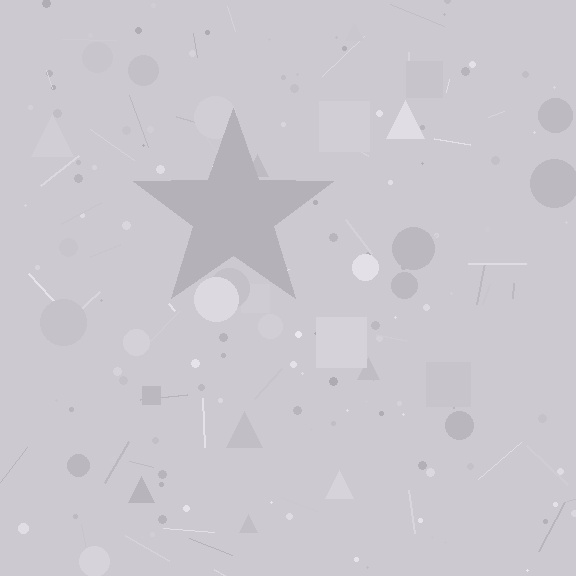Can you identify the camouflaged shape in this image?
The camouflaged shape is a star.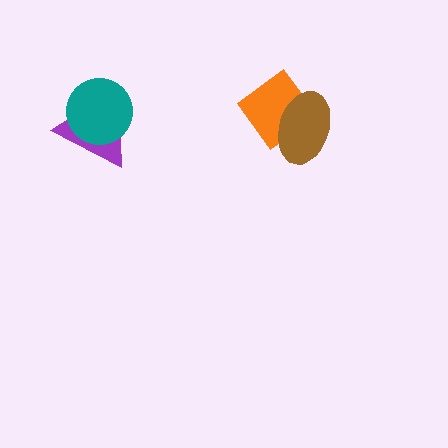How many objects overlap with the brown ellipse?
1 object overlaps with the brown ellipse.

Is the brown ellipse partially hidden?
No, no other shape covers it.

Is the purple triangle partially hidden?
Yes, it is partially covered by another shape.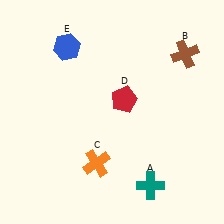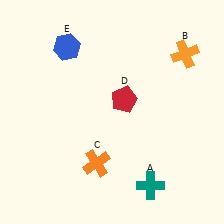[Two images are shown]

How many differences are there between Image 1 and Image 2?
There is 1 difference between the two images.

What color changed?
The cross (B) changed from brown in Image 1 to orange in Image 2.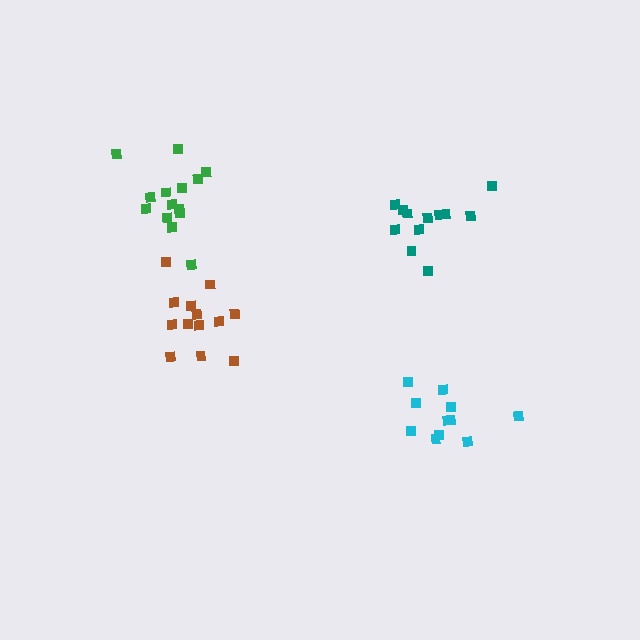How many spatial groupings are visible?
There are 4 spatial groupings.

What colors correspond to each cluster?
The clusters are colored: brown, green, teal, cyan.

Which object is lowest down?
The cyan cluster is bottommost.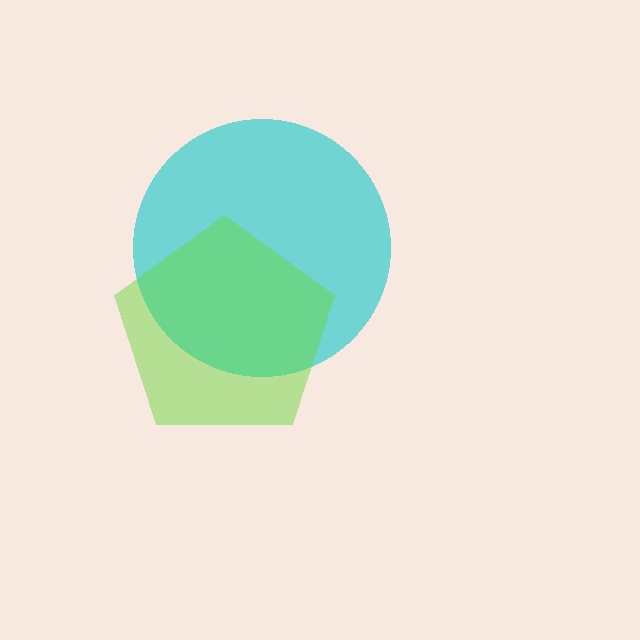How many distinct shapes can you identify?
There are 2 distinct shapes: a cyan circle, a lime pentagon.